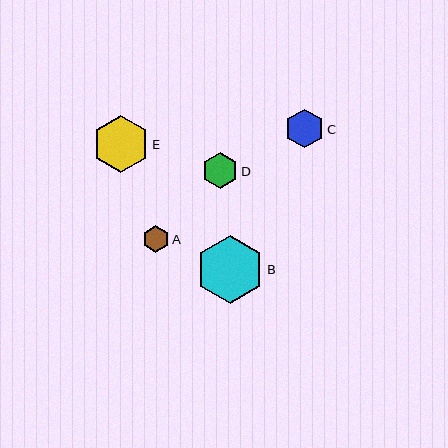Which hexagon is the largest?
Hexagon B is the largest with a size of approximately 68 pixels.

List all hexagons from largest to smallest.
From largest to smallest: B, E, C, D, A.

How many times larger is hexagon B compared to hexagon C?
Hexagon B is approximately 1.7 times the size of hexagon C.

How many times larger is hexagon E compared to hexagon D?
Hexagon E is approximately 1.6 times the size of hexagon D.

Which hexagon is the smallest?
Hexagon A is the smallest with a size of approximately 27 pixels.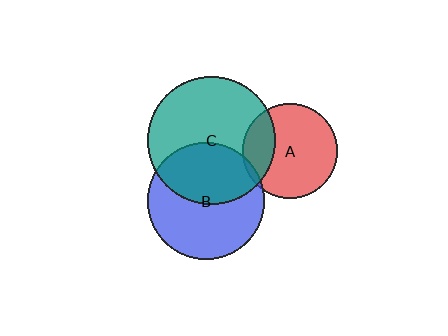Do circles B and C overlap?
Yes.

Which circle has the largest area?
Circle C (teal).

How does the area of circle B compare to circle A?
Approximately 1.5 times.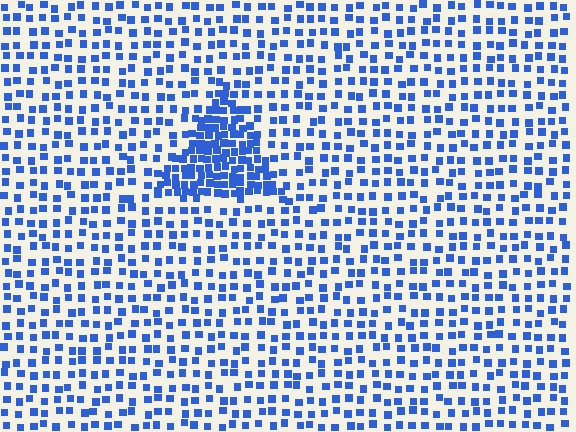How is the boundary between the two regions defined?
The boundary is defined by a change in element density (approximately 2.4x ratio). All elements are the same color, size, and shape.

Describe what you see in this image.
The image contains small blue elements arranged at two different densities. A triangle-shaped region is visible where the elements are more densely packed than the surrounding area.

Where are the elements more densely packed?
The elements are more densely packed inside the triangle boundary.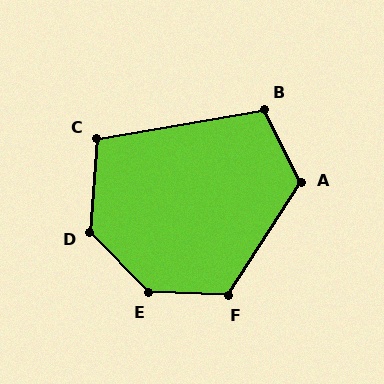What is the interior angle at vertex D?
Approximately 132 degrees (obtuse).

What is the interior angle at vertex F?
Approximately 121 degrees (obtuse).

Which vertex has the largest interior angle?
E, at approximately 136 degrees.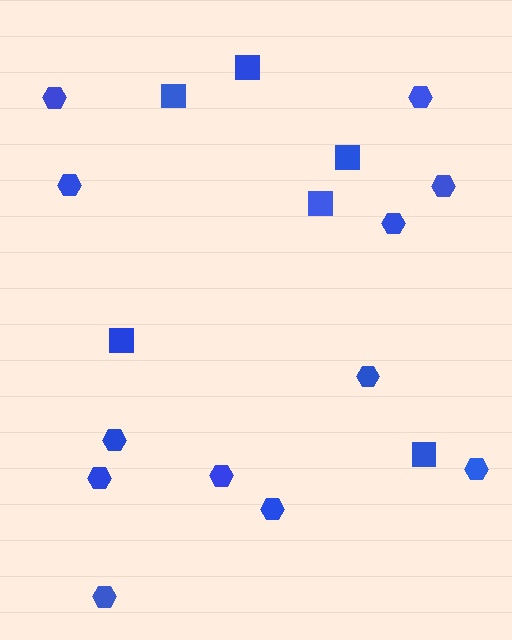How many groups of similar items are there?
There are 2 groups: one group of squares (6) and one group of hexagons (12).